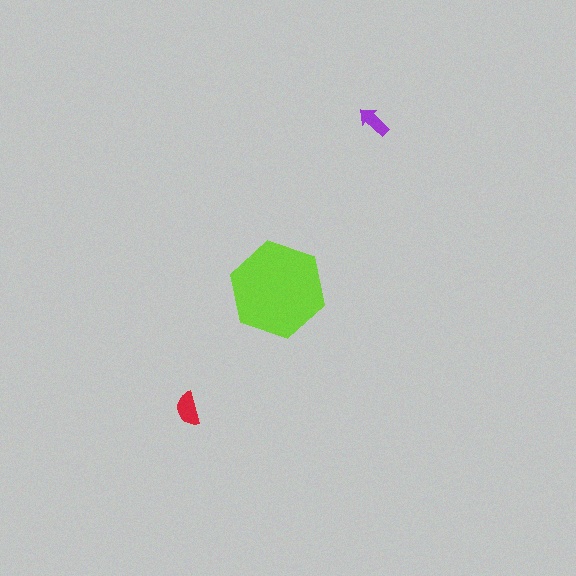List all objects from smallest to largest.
The purple arrow, the red semicircle, the lime hexagon.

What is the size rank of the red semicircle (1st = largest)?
2nd.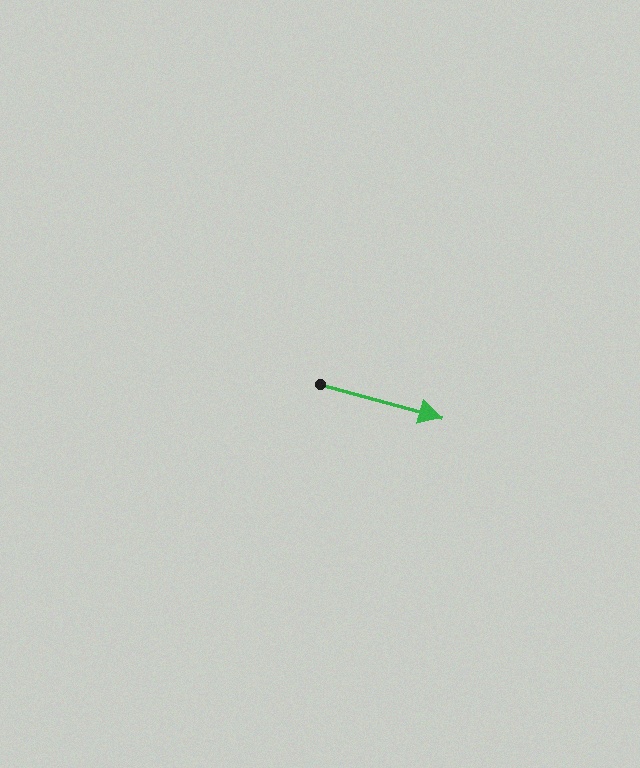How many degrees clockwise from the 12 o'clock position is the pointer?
Approximately 105 degrees.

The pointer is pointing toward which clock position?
Roughly 4 o'clock.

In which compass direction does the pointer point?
East.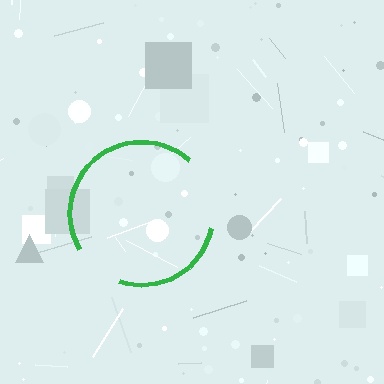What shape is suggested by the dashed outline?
The dashed outline suggests a circle.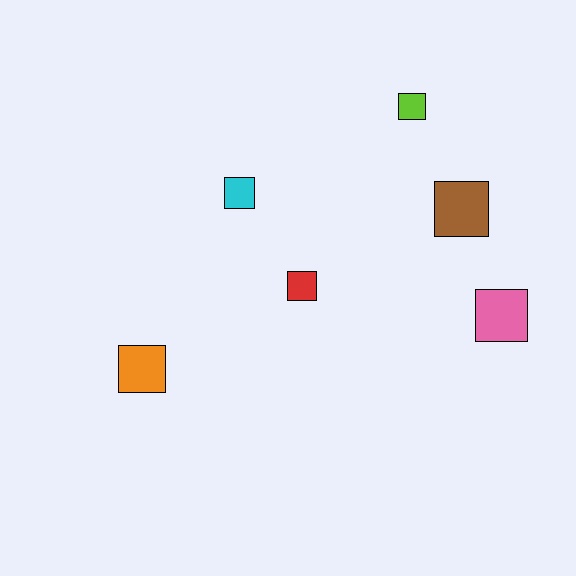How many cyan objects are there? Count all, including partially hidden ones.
There is 1 cyan object.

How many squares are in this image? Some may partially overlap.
There are 6 squares.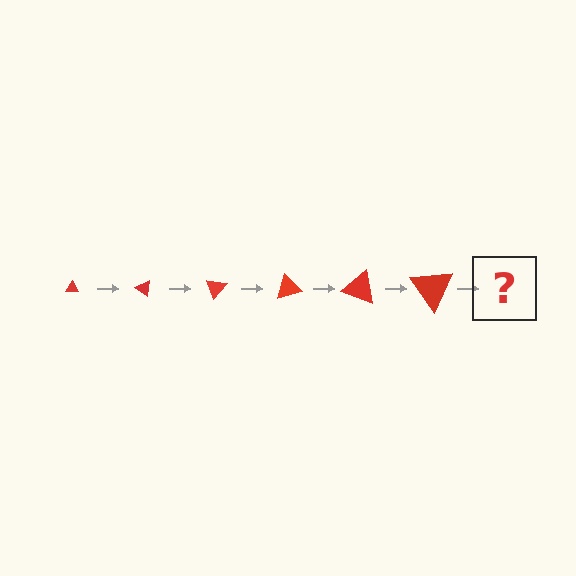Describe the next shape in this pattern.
It should be a triangle, larger than the previous one and rotated 210 degrees from the start.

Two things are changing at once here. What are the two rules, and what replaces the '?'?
The two rules are that the triangle grows larger each step and it rotates 35 degrees each step. The '?' should be a triangle, larger than the previous one and rotated 210 degrees from the start.